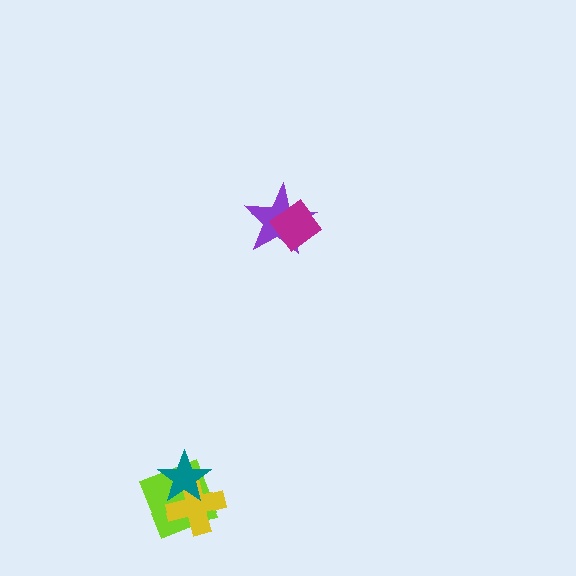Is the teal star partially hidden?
No, no other shape covers it.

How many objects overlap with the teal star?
2 objects overlap with the teal star.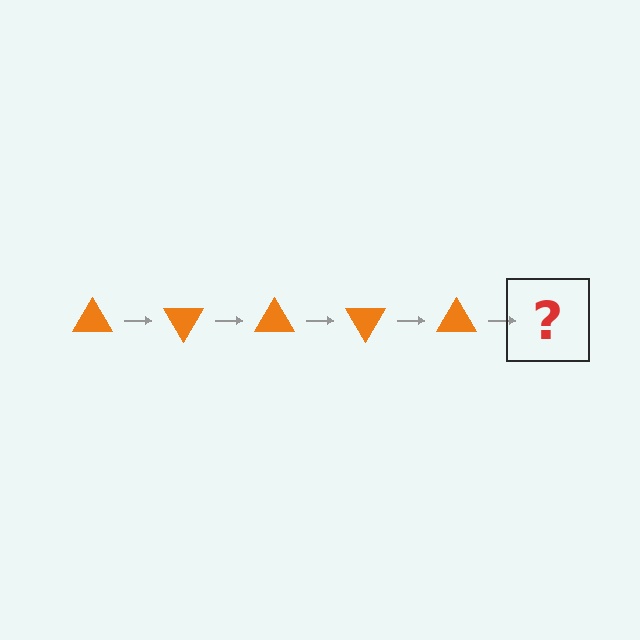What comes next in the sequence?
The next element should be an orange triangle rotated 300 degrees.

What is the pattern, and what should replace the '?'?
The pattern is that the triangle rotates 60 degrees each step. The '?' should be an orange triangle rotated 300 degrees.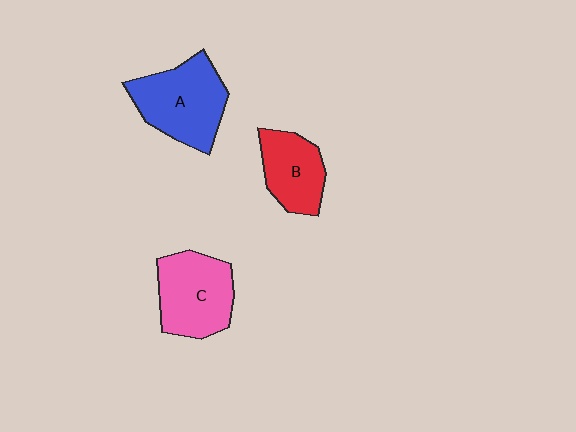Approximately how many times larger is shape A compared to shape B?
Approximately 1.4 times.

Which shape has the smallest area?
Shape B (red).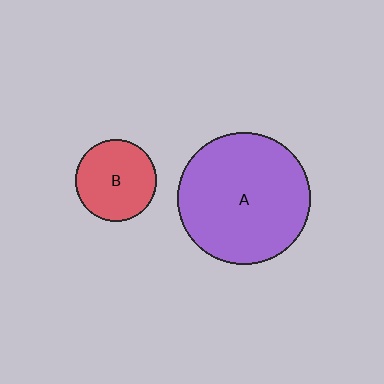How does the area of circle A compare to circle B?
Approximately 2.6 times.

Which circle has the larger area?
Circle A (purple).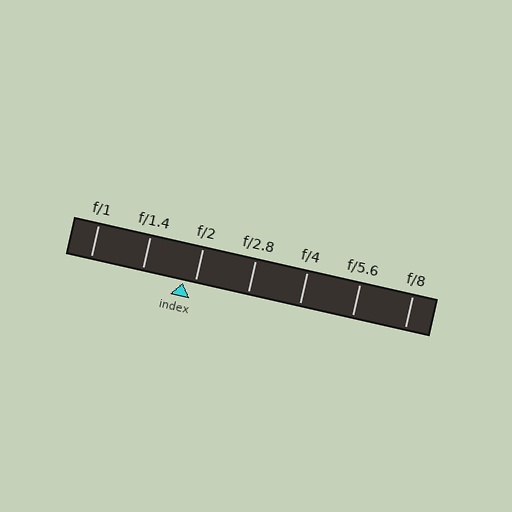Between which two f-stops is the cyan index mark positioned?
The index mark is between f/1.4 and f/2.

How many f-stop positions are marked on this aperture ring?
There are 7 f-stop positions marked.